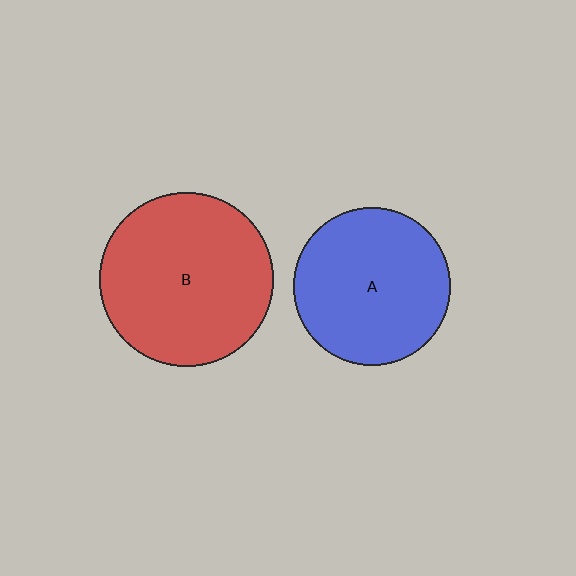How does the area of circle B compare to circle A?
Approximately 1.2 times.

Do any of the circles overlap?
No, none of the circles overlap.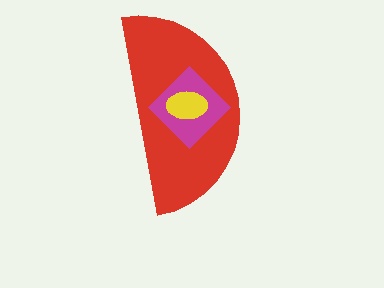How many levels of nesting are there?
3.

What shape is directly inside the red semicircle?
The magenta diamond.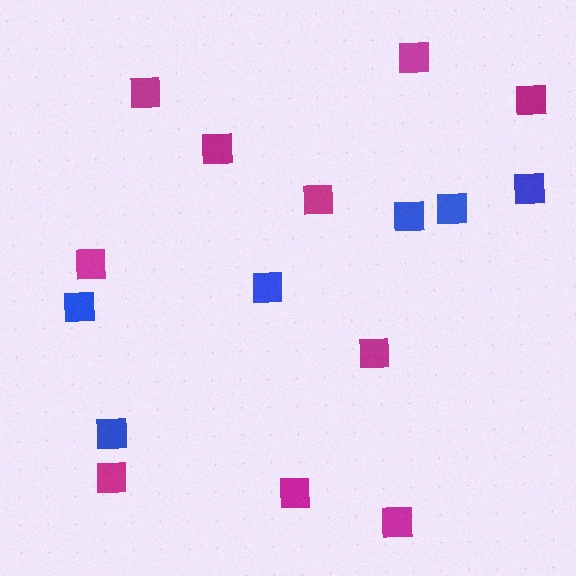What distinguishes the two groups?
There are 2 groups: one group of blue squares (6) and one group of magenta squares (10).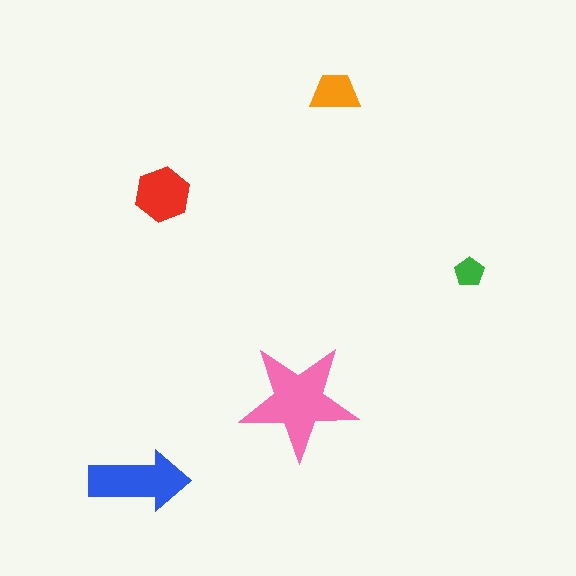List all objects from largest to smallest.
The pink star, the blue arrow, the red hexagon, the orange trapezoid, the green pentagon.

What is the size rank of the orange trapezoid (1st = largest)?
4th.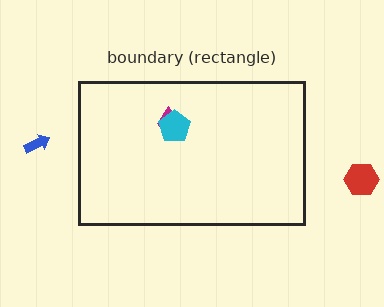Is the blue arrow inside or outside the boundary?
Outside.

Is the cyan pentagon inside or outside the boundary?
Inside.